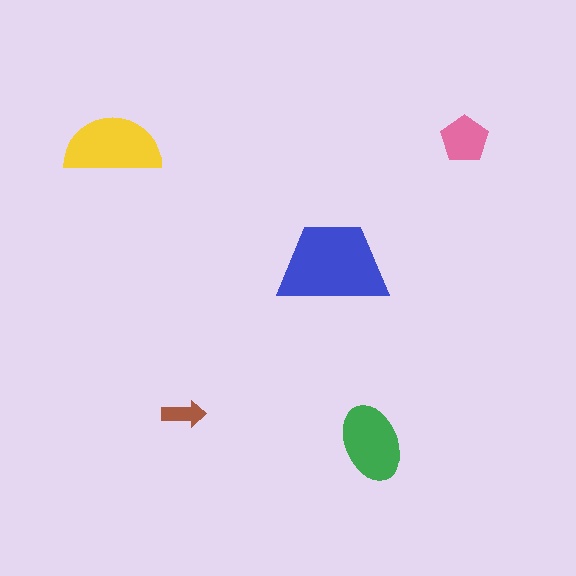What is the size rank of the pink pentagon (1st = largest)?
4th.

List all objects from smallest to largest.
The brown arrow, the pink pentagon, the green ellipse, the yellow semicircle, the blue trapezoid.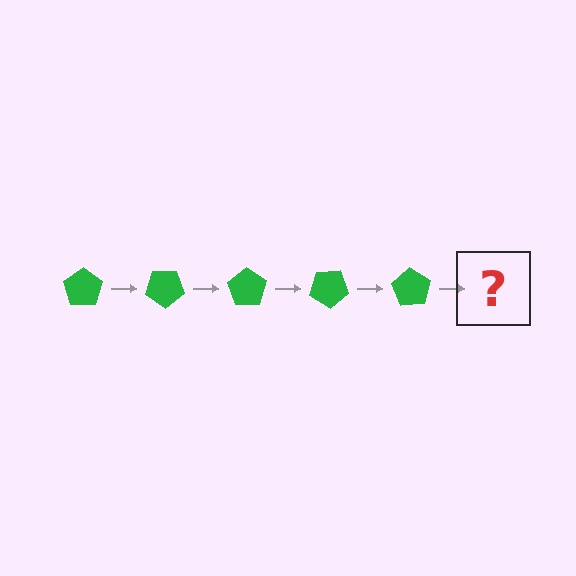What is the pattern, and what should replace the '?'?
The pattern is that the pentagon rotates 35 degrees each step. The '?' should be a green pentagon rotated 175 degrees.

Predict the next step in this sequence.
The next step is a green pentagon rotated 175 degrees.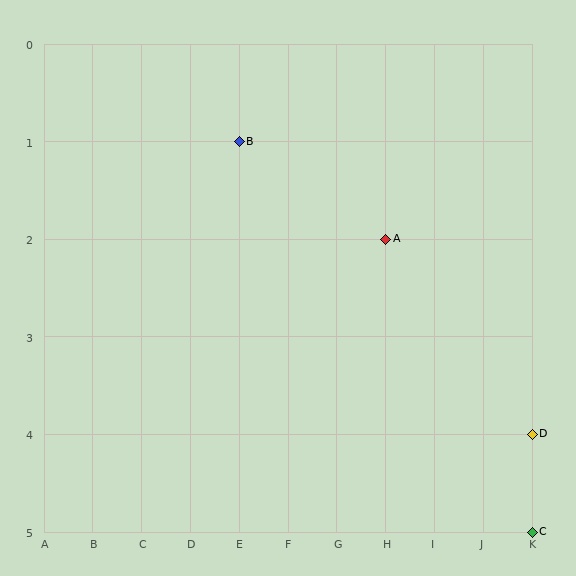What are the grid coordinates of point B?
Point B is at grid coordinates (E, 1).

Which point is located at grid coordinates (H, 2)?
Point A is at (H, 2).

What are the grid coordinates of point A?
Point A is at grid coordinates (H, 2).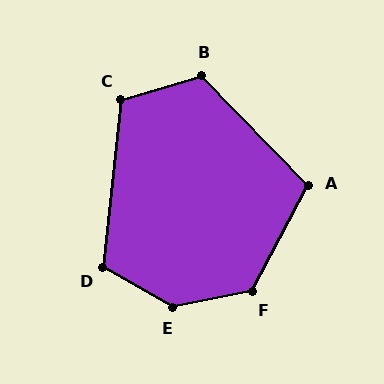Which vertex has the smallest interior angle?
A, at approximately 108 degrees.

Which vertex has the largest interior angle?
E, at approximately 140 degrees.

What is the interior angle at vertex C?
Approximately 112 degrees (obtuse).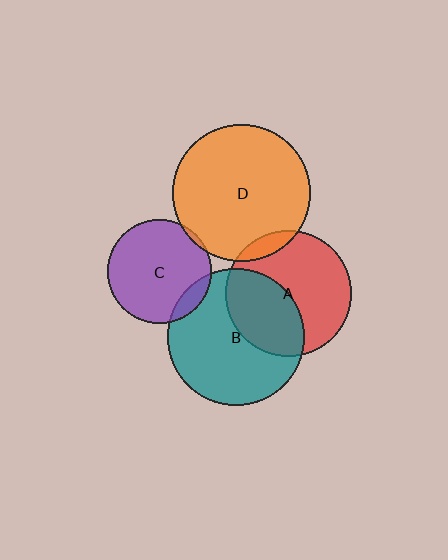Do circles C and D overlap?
Yes.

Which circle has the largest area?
Circle D (orange).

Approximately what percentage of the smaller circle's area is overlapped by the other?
Approximately 5%.